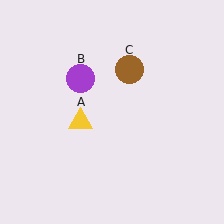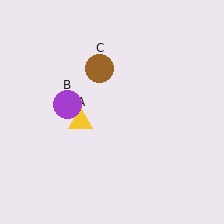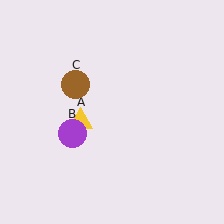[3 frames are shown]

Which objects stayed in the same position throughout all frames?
Yellow triangle (object A) remained stationary.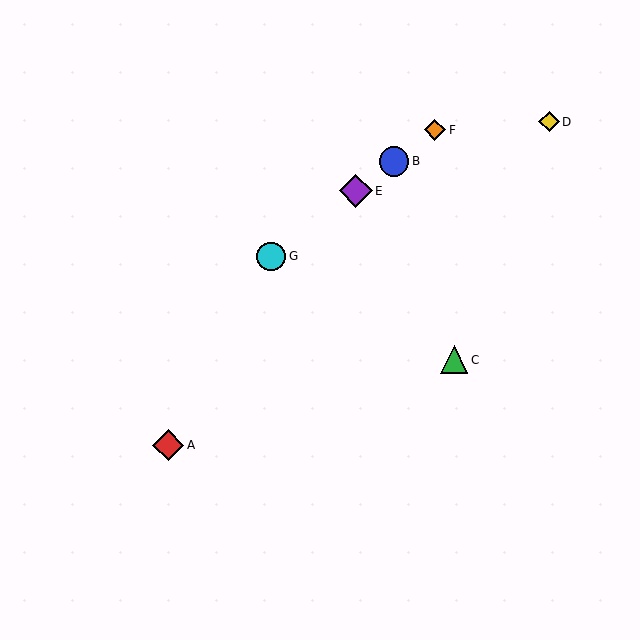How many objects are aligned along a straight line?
4 objects (B, E, F, G) are aligned along a straight line.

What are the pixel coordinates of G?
Object G is at (271, 256).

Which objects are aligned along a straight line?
Objects B, E, F, G are aligned along a straight line.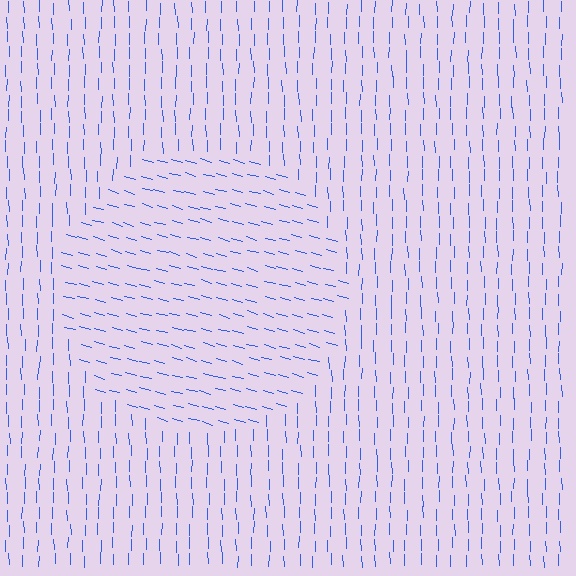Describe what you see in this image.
The image is filled with small blue line segments. A circle region in the image has lines oriented differently from the surrounding lines, creating a visible texture boundary.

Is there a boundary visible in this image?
Yes, there is a texture boundary formed by a change in line orientation.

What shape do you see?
I see a circle.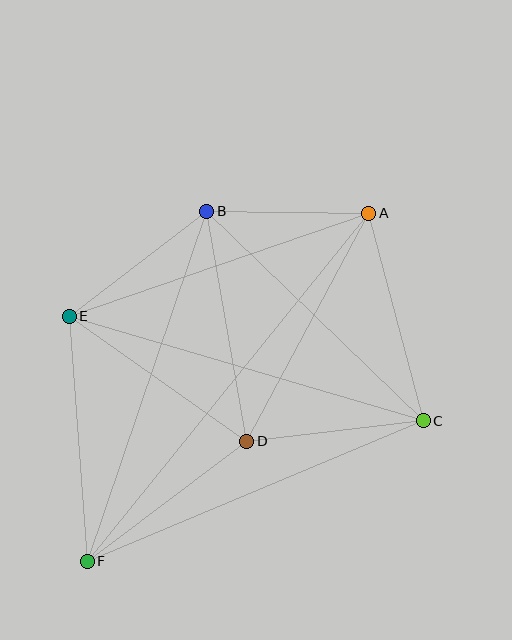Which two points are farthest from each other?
Points A and F are farthest from each other.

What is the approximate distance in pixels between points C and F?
The distance between C and F is approximately 364 pixels.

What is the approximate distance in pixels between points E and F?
The distance between E and F is approximately 246 pixels.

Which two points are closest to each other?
Points A and B are closest to each other.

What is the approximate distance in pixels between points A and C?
The distance between A and C is approximately 214 pixels.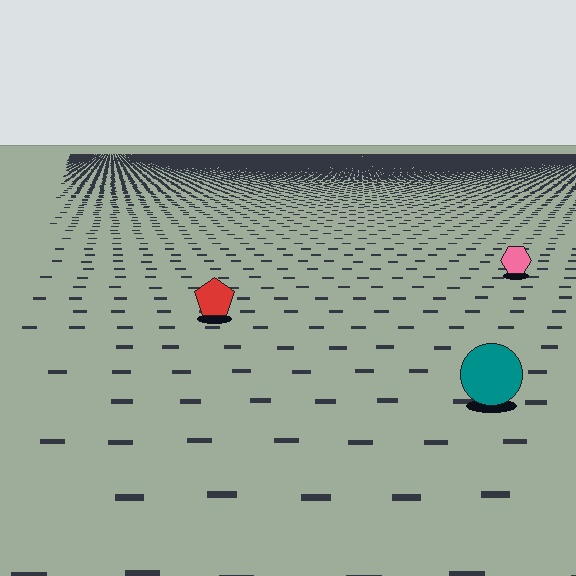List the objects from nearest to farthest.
From nearest to farthest: the teal circle, the red pentagon, the pink hexagon.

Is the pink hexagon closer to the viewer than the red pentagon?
No. The red pentagon is closer — you can tell from the texture gradient: the ground texture is coarser near it.